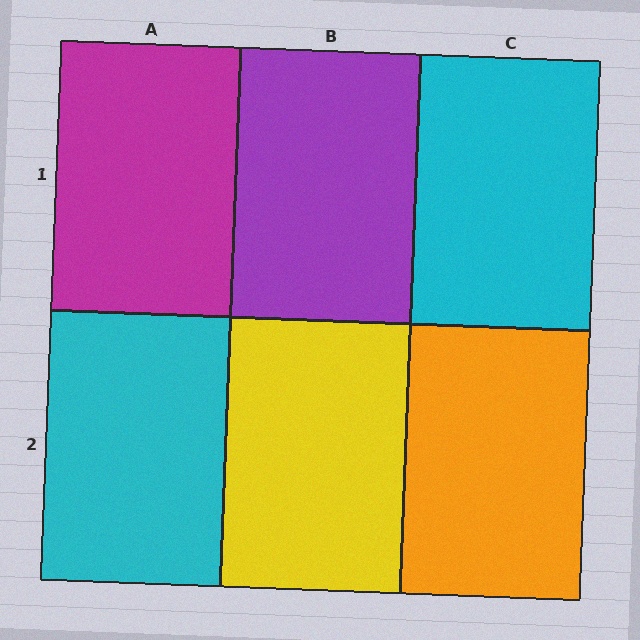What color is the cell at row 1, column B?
Purple.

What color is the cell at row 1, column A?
Magenta.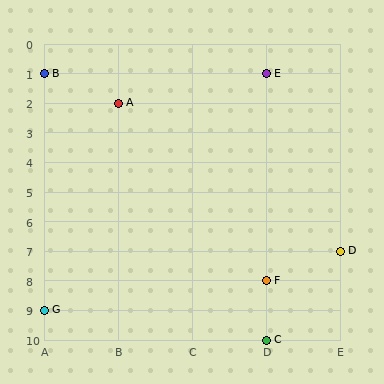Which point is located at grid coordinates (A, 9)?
Point G is at (A, 9).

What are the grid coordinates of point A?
Point A is at grid coordinates (B, 2).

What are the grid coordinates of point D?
Point D is at grid coordinates (E, 7).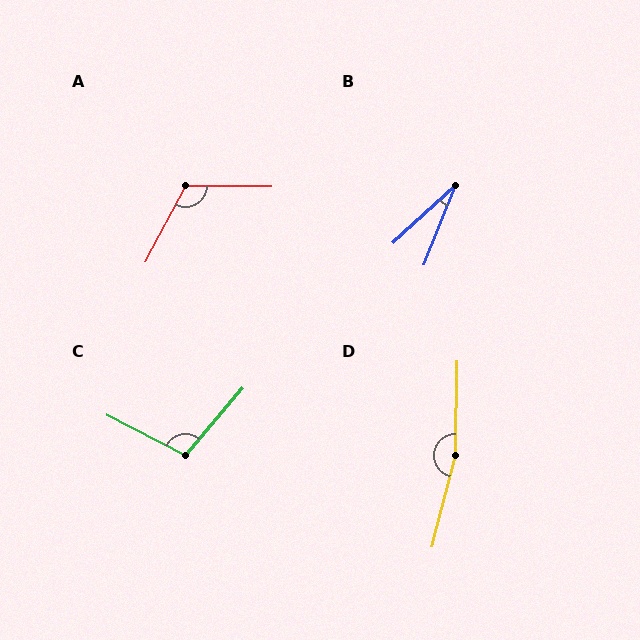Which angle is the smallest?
B, at approximately 26 degrees.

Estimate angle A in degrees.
Approximately 117 degrees.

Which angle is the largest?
D, at approximately 167 degrees.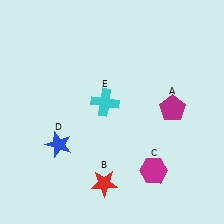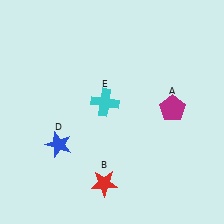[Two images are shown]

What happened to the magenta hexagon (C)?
The magenta hexagon (C) was removed in Image 2. It was in the bottom-right area of Image 1.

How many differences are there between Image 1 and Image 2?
There is 1 difference between the two images.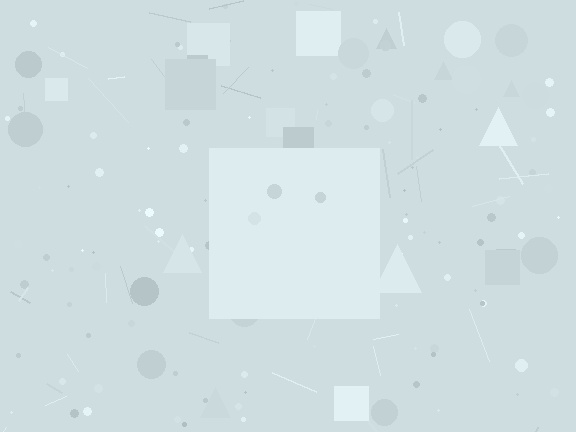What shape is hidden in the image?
A square is hidden in the image.